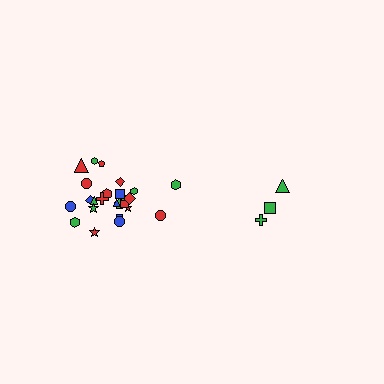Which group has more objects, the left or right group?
The left group.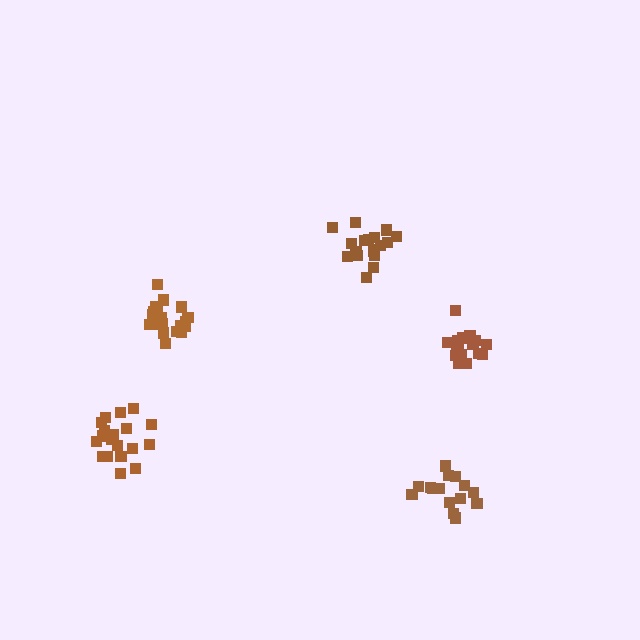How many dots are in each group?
Group 1: 19 dots, Group 2: 20 dots, Group 3: 19 dots, Group 4: 16 dots, Group 5: 16 dots (90 total).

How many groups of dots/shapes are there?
There are 5 groups.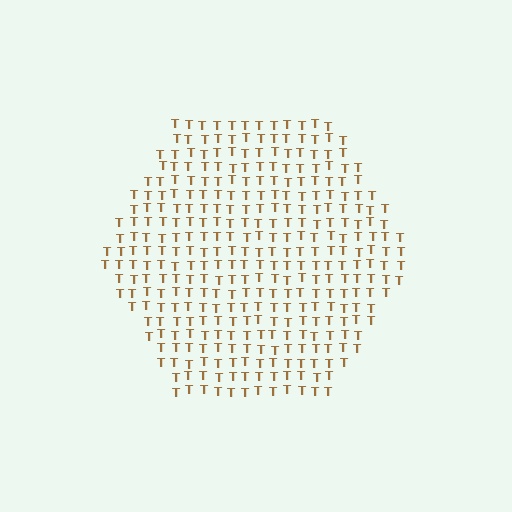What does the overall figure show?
The overall figure shows a hexagon.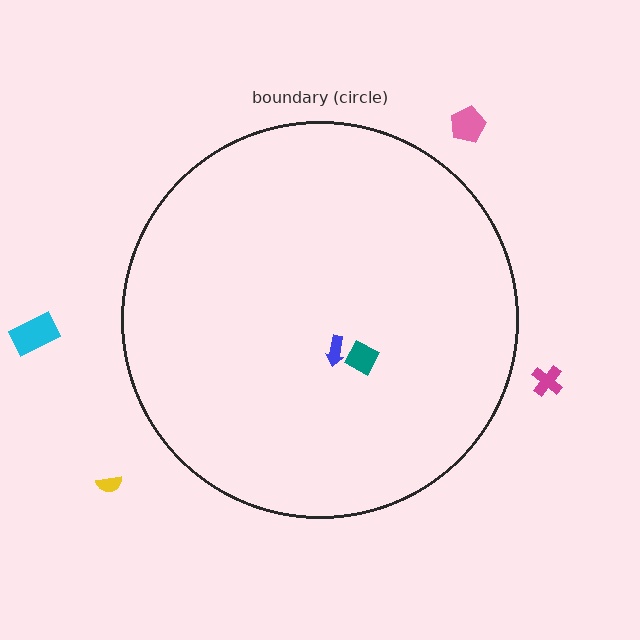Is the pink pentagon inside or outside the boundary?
Outside.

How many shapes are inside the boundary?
2 inside, 4 outside.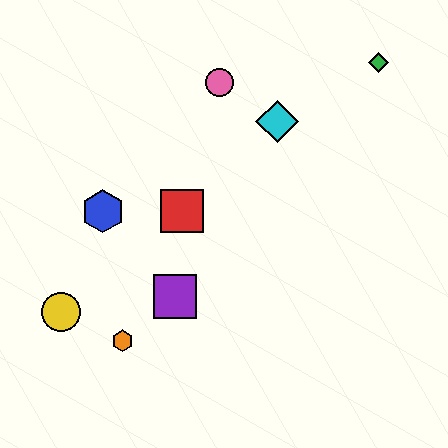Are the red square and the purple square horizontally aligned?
No, the red square is at y≈211 and the purple square is at y≈296.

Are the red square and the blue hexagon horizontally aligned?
Yes, both are at y≈211.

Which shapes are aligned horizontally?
The red square, the blue hexagon are aligned horizontally.